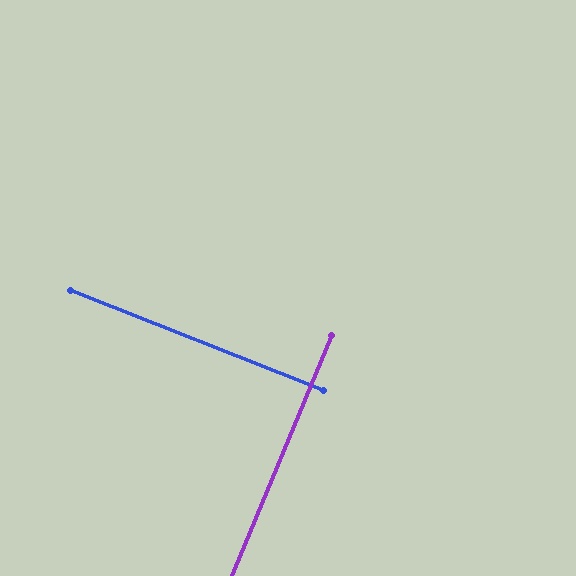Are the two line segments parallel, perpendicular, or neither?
Perpendicular — they meet at approximately 89°.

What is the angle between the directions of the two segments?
Approximately 89 degrees.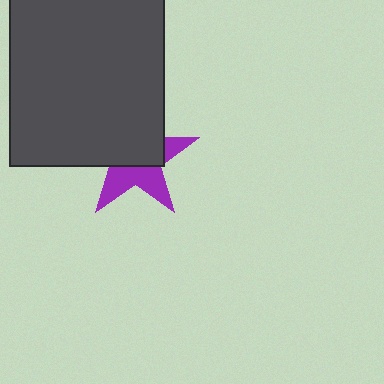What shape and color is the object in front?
The object in front is a dark gray rectangle.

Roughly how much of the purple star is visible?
A small part of it is visible (roughly 44%).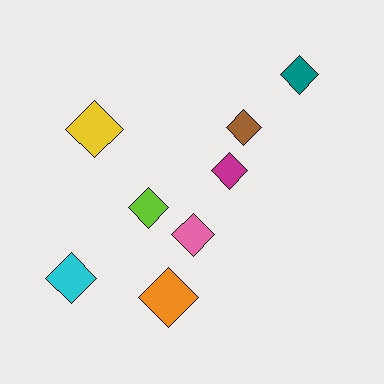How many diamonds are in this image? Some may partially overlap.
There are 8 diamonds.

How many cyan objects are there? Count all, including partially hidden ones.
There is 1 cyan object.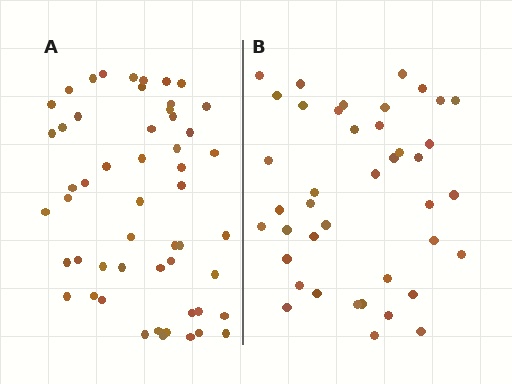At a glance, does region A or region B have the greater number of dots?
Region A (the left region) has more dots.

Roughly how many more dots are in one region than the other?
Region A has roughly 12 or so more dots than region B.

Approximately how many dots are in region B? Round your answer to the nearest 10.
About 40 dots. (The exact count is 41, which rounds to 40.)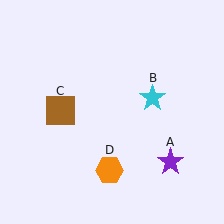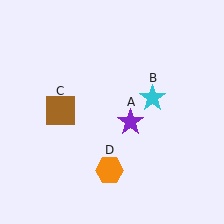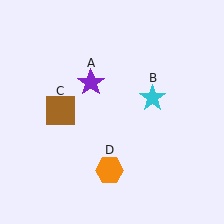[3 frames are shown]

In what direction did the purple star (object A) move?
The purple star (object A) moved up and to the left.